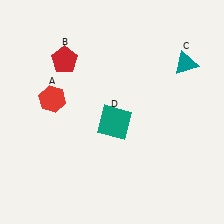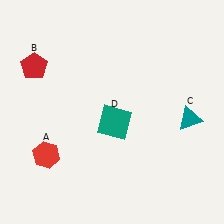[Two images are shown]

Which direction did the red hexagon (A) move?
The red hexagon (A) moved down.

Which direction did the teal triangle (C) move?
The teal triangle (C) moved down.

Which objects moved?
The objects that moved are: the red hexagon (A), the red pentagon (B), the teal triangle (C).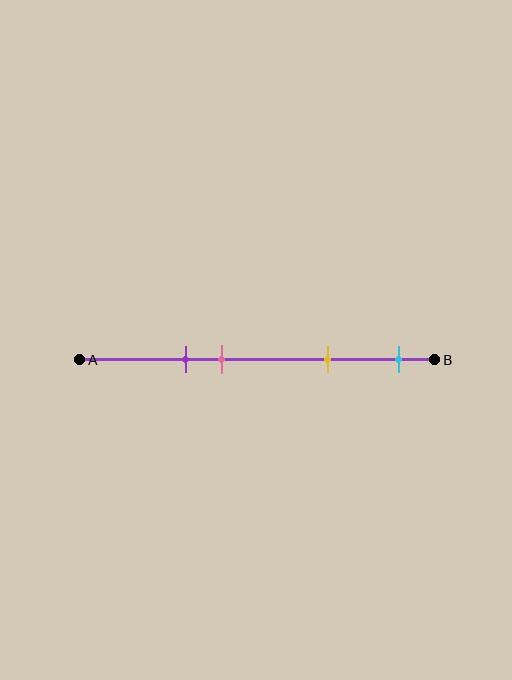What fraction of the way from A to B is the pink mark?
The pink mark is approximately 40% (0.4) of the way from A to B.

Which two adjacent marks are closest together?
The purple and pink marks are the closest adjacent pair.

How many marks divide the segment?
There are 4 marks dividing the segment.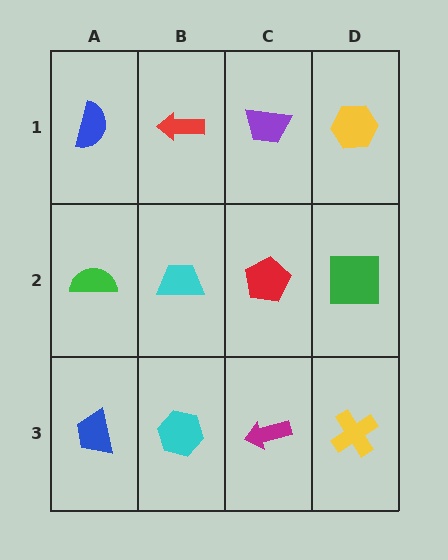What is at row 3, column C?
A magenta arrow.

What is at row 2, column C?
A red pentagon.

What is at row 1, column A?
A blue semicircle.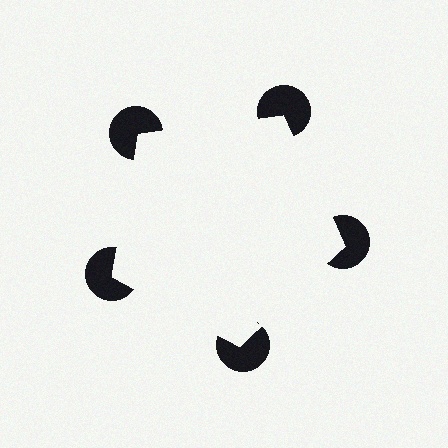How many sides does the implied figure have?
5 sides.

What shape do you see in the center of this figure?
An illusory pentagon — its edges are inferred from the aligned wedge cuts in the pac-man discs, not physically drawn.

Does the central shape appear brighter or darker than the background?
It typically appears slightly brighter than the background, even though no actual brightness change is drawn.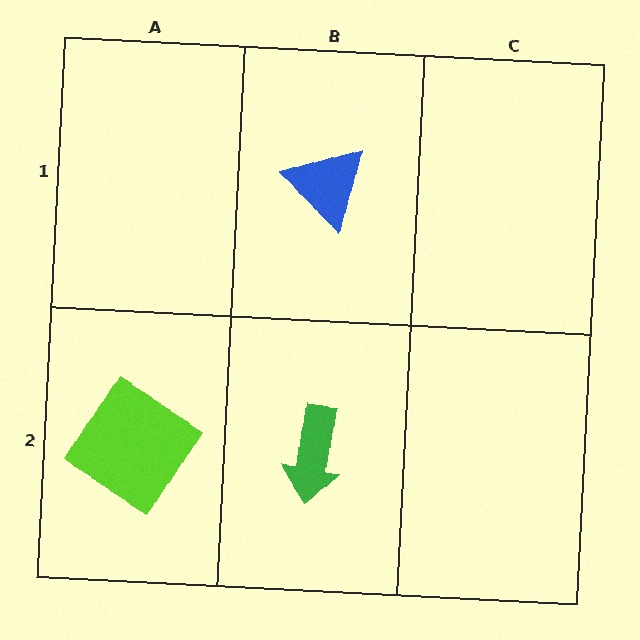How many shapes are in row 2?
2 shapes.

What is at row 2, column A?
A lime diamond.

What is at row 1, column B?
A blue triangle.